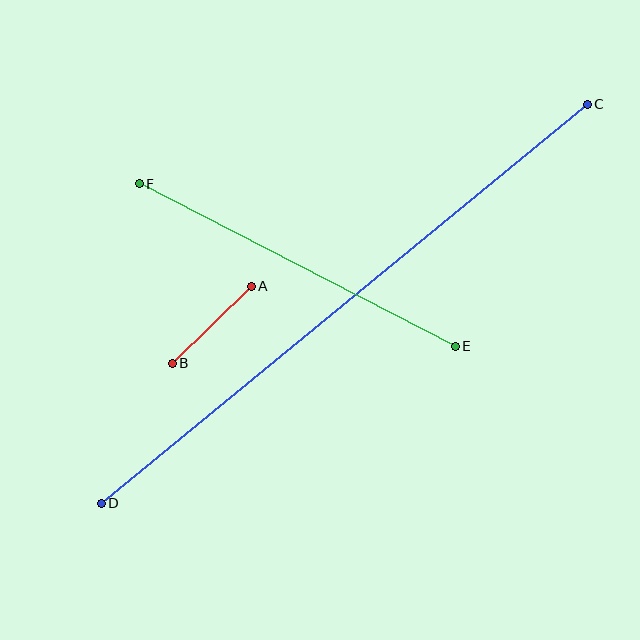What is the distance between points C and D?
The distance is approximately 629 pixels.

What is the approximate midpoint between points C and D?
The midpoint is at approximately (344, 304) pixels.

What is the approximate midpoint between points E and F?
The midpoint is at approximately (297, 265) pixels.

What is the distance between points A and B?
The distance is approximately 110 pixels.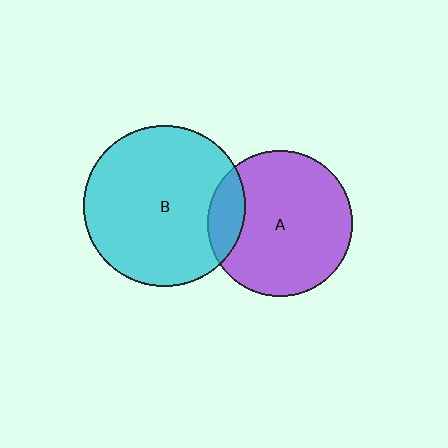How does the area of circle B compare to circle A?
Approximately 1.2 times.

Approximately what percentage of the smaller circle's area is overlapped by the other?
Approximately 15%.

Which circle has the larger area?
Circle B (cyan).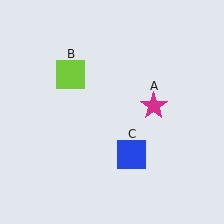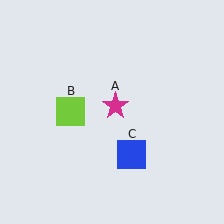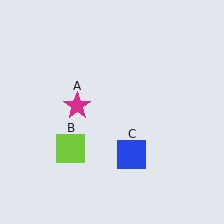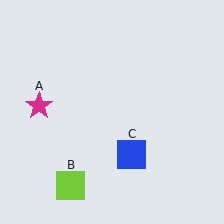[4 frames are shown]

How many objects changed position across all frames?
2 objects changed position: magenta star (object A), lime square (object B).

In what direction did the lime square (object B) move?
The lime square (object B) moved down.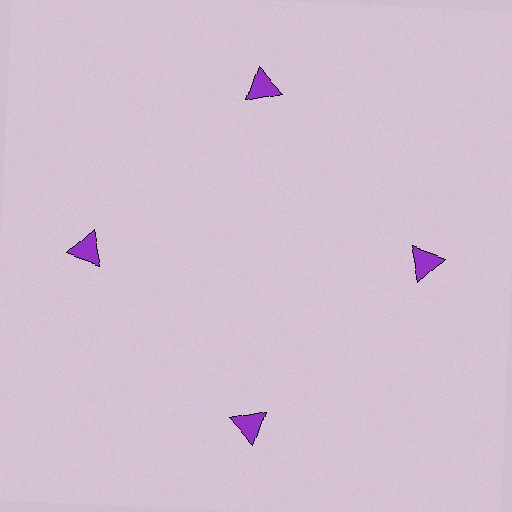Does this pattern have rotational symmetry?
Yes, this pattern has 4-fold rotational symmetry. It looks the same after rotating 90 degrees around the center.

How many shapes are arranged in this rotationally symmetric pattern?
There are 4 shapes, arranged in 4 groups of 1.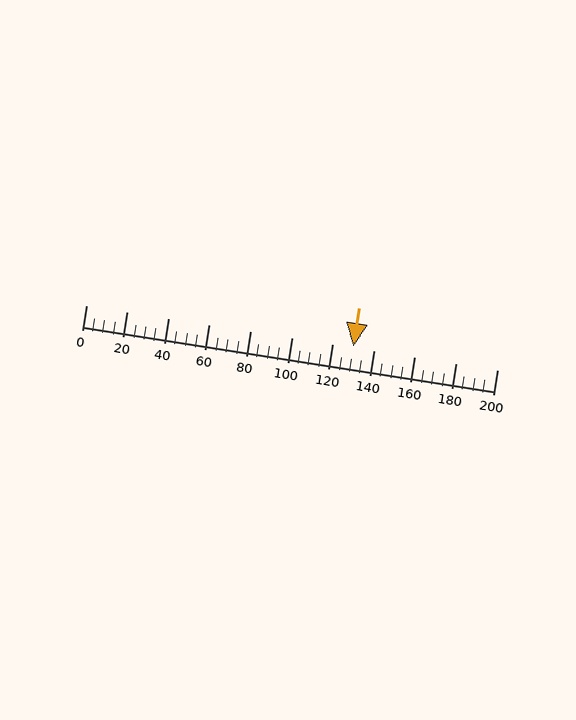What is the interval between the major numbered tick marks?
The major tick marks are spaced 20 units apart.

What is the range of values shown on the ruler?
The ruler shows values from 0 to 200.